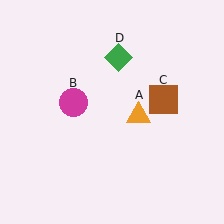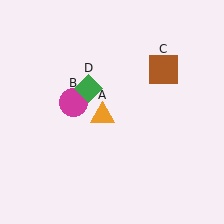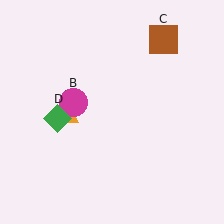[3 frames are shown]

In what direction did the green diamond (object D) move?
The green diamond (object D) moved down and to the left.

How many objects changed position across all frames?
3 objects changed position: orange triangle (object A), brown square (object C), green diamond (object D).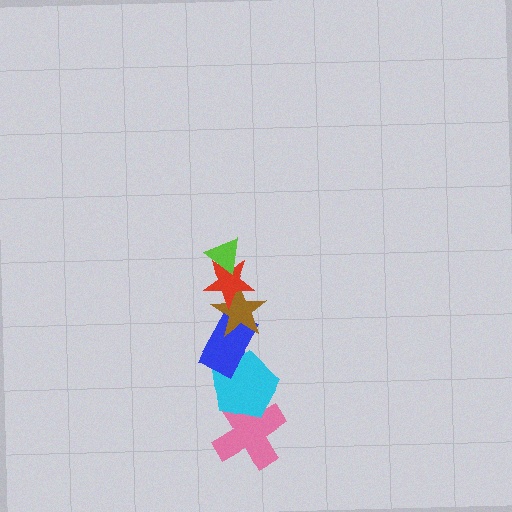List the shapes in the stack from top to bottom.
From top to bottom: the lime triangle, the red star, the brown star, the blue rectangle, the cyan pentagon, the pink cross.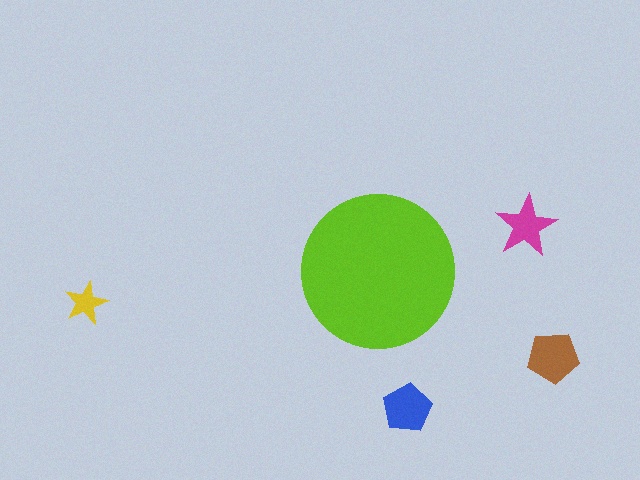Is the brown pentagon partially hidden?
No, the brown pentagon is fully visible.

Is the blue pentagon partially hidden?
No, the blue pentagon is fully visible.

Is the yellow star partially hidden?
No, the yellow star is fully visible.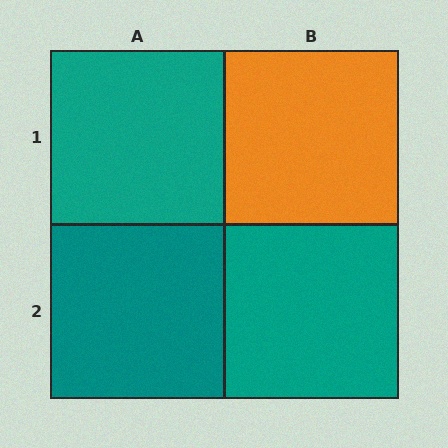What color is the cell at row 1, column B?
Orange.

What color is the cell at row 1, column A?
Teal.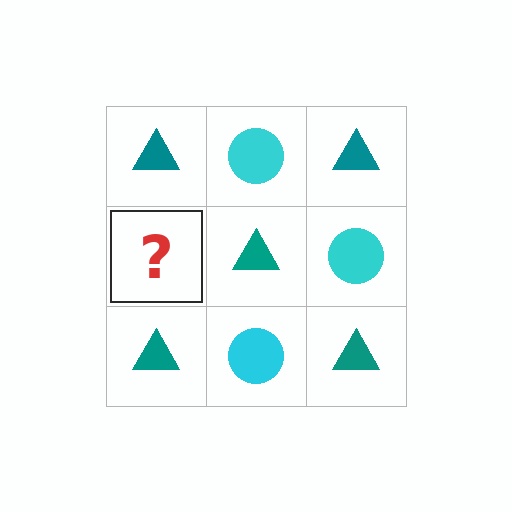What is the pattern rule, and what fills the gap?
The rule is that it alternates teal triangle and cyan circle in a checkerboard pattern. The gap should be filled with a cyan circle.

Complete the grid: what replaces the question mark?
The question mark should be replaced with a cyan circle.